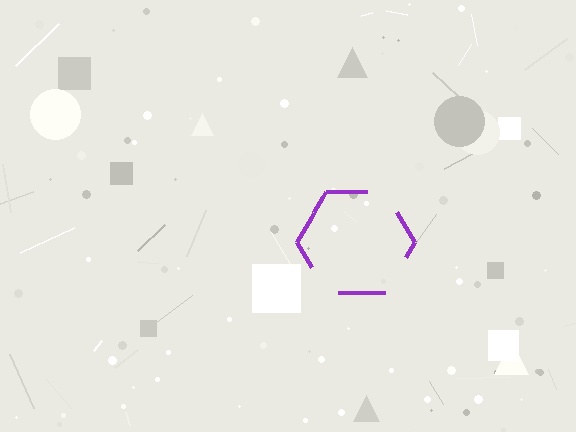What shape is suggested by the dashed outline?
The dashed outline suggests a hexagon.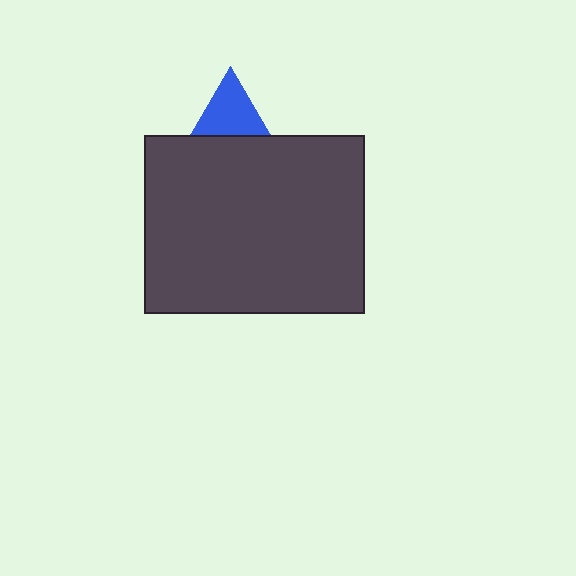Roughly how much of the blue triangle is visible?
A small part of it is visible (roughly 44%).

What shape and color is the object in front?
The object in front is a dark gray rectangle.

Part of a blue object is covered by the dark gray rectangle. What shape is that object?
It is a triangle.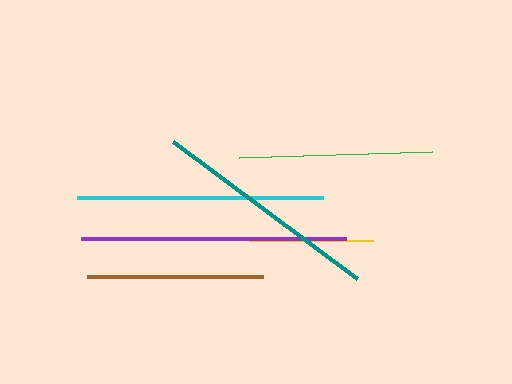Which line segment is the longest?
The purple line is the longest at approximately 264 pixels.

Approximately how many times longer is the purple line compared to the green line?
The purple line is approximately 1.4 times the length of the green line.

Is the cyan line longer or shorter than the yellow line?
The cyan line is longer than the yellow line.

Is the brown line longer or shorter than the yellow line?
The brown line is longer than the yellow line.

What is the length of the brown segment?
The brown segment is approximately 176 pixels long.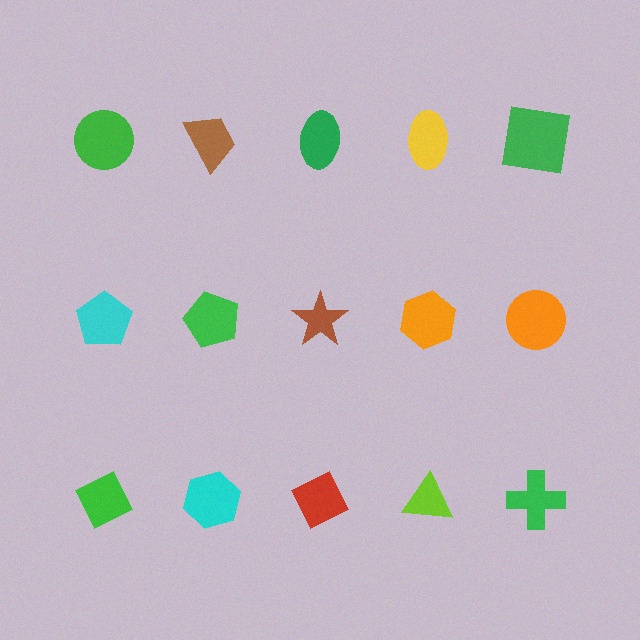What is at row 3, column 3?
A red diamond.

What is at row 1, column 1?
A green circle.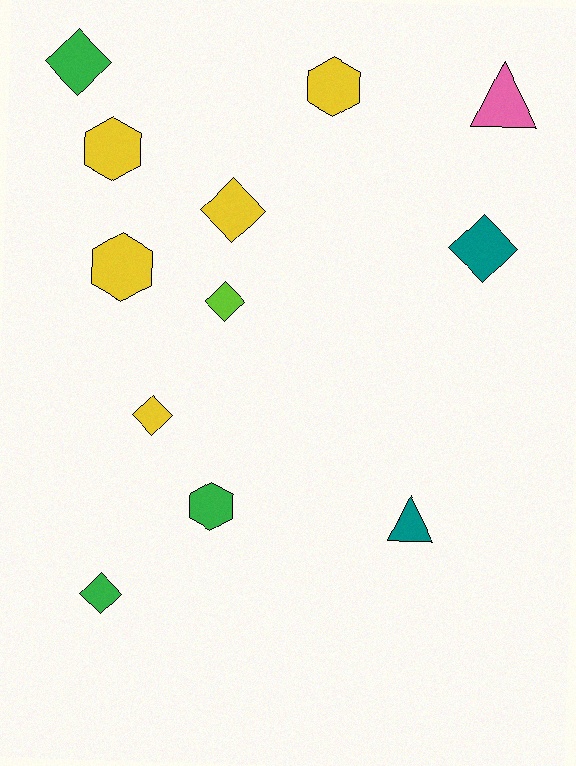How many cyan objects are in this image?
There are no cyan objects.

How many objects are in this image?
There are 12 objects.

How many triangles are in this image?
There are 2 triangles.